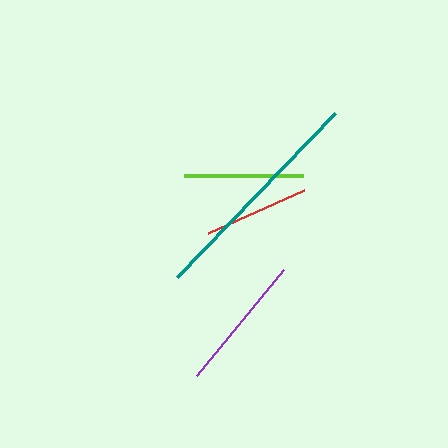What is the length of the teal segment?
The teal segment is approximately 228 pixels long.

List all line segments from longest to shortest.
From longest to shortest: teal, purple, lime, red.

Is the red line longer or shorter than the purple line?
The purple line is longer than the red line.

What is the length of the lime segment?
The lime segment is approximately 119 pixels long.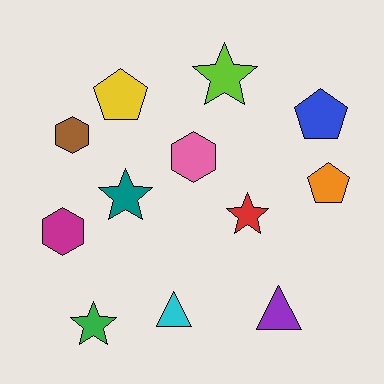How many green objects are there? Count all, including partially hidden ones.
There is 1 green object.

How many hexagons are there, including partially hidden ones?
There are 3 hexagons.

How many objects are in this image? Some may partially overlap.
There are 12 objects.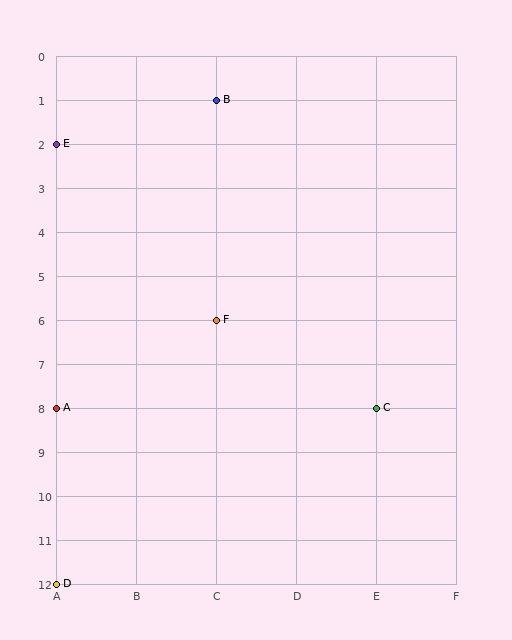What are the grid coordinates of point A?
Point A is at grid coordinates (A, 8).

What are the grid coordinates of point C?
Point C is at grid coordinates (E, 8).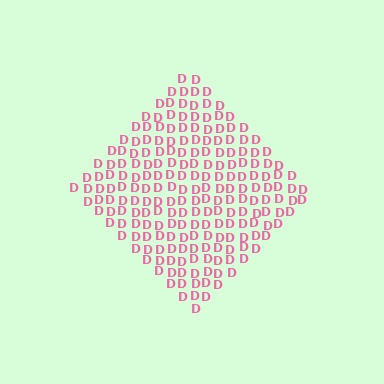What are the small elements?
The small elements are letter D's.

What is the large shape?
The large shape is a diamond.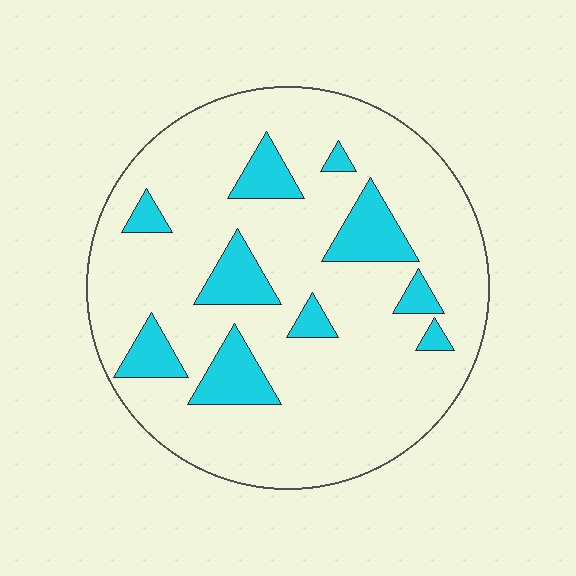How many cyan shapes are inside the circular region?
10.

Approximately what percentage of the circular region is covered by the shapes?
Approximately 15%.